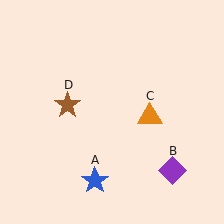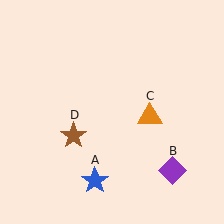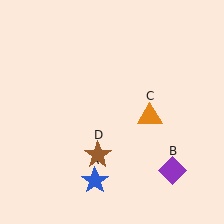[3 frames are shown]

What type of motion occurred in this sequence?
The brown star (object D) rotated counterclockwise around the center of the scene.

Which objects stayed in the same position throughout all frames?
Blue star (object A) and purple diamond (object B) and orange triangle (object C) remained stationary.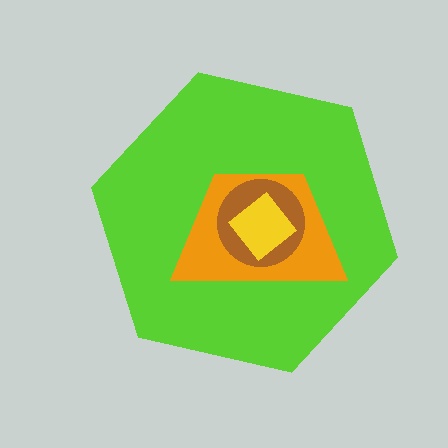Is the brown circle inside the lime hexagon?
Yes.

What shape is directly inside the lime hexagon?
The orange trapezoid.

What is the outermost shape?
The lime hexagon.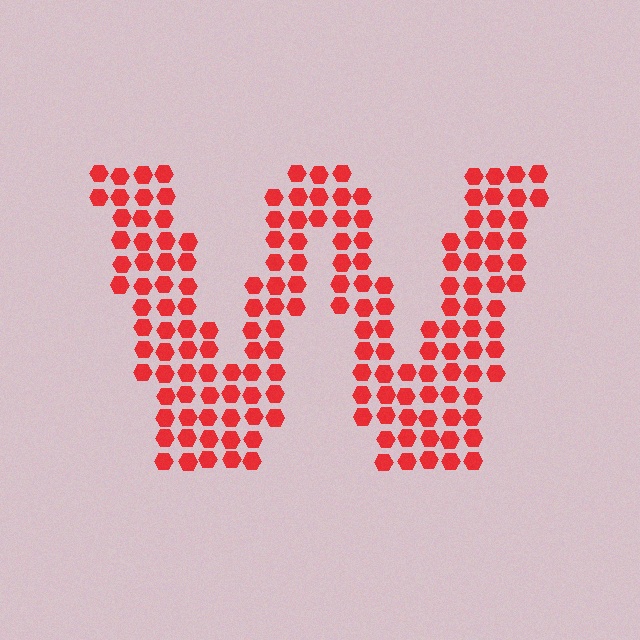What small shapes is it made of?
It is made of small hexagons.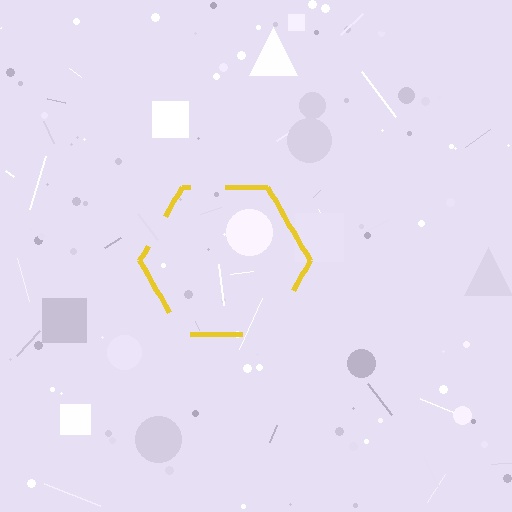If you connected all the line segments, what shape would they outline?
They would outline a hexagon.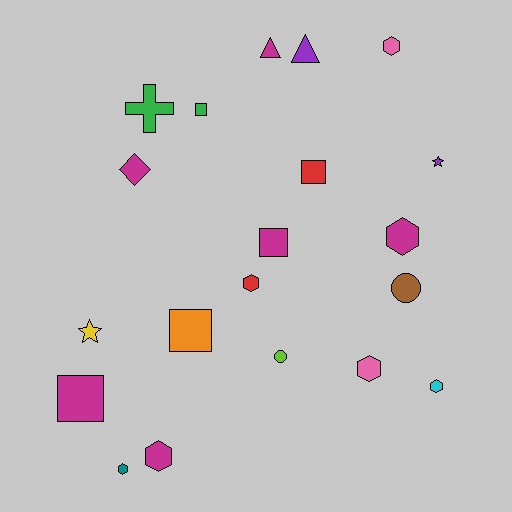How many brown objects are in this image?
There is 1 brown object.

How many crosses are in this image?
There is 1 cross.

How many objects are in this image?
There are 20 objects.